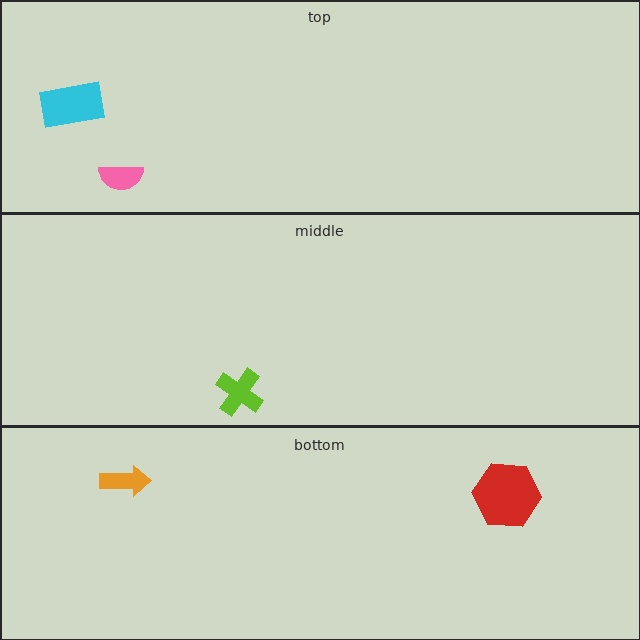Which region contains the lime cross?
The middle region.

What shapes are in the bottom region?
The red hexagon, the orange arrow.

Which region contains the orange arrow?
The bottom region.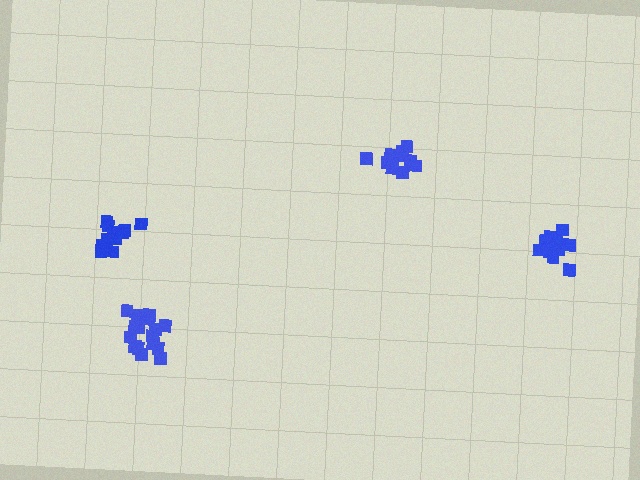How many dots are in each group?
Group 1: 16 dots, Group 2: 12 dots, Group 3: 11 dots, Group 4: 10 dots (49 total).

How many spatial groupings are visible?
There are 4 spatial groupings.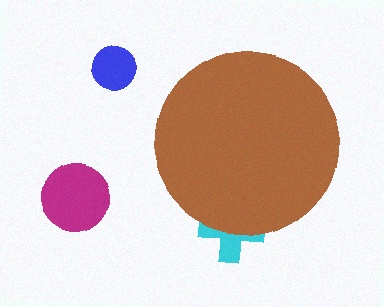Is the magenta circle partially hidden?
No, the magenta circle is fully visible.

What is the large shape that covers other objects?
A brown circle.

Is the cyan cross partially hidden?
Yes, the cyan cross is partially hidden behind the brown circle.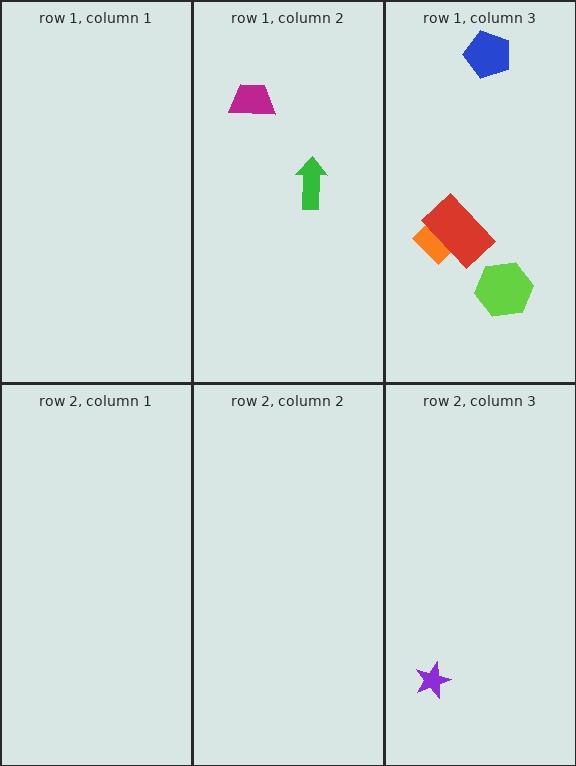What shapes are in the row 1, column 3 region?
The lime hexagon, the orange diamond, the red rectangle, the blue pentagon.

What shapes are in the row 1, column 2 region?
The green arrow, the magenta trapezoid.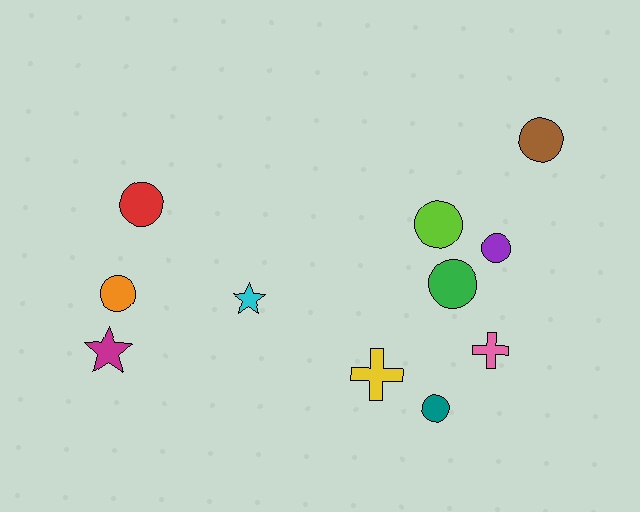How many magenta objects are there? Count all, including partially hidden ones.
There is 1 magenta object.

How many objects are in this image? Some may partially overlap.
There are 11 objects.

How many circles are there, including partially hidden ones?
There are 7 circles.